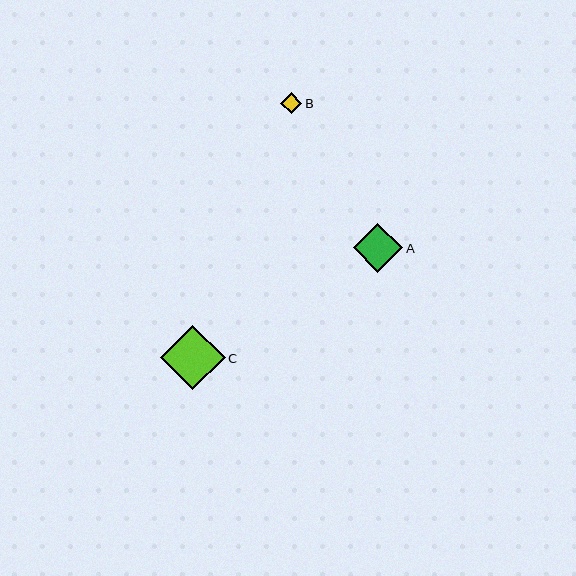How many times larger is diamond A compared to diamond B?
Diamond A is approximately 2.3 times the size of diamond B.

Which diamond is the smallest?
Diamond B is the smallest with a size of approximately 21 pixels.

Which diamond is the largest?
Diamond C is the largest with a size of approximately 65 pixels.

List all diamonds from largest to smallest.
From largest to smallest: C, A, B.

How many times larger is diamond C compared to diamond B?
Diamond C is approximately 3.0 times the size of diamond B.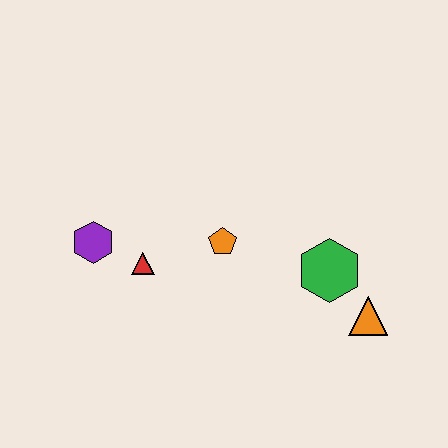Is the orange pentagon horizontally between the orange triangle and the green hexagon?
No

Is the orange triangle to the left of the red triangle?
No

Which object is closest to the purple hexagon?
The red triangle is closest to the purple hexagon.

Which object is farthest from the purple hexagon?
The orange triangle is farthest from the purple hexagon.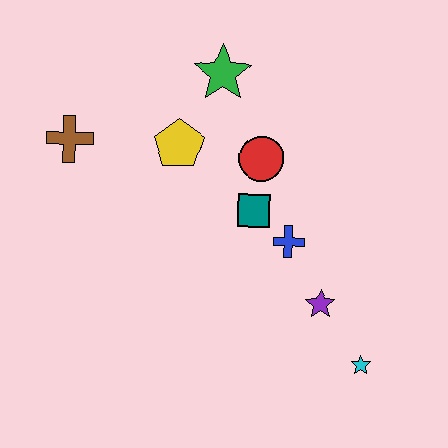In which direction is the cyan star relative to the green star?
The cyan star is below the green star.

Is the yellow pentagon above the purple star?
Yes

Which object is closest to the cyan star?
The purple star is closest to the cyan star.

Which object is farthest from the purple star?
The brown cross is farthest from the purple star.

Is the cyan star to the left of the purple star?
No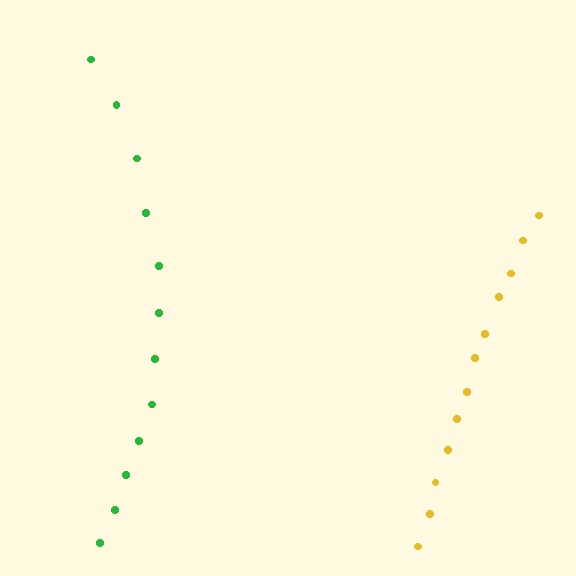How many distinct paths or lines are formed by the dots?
There are 2 distinct paths.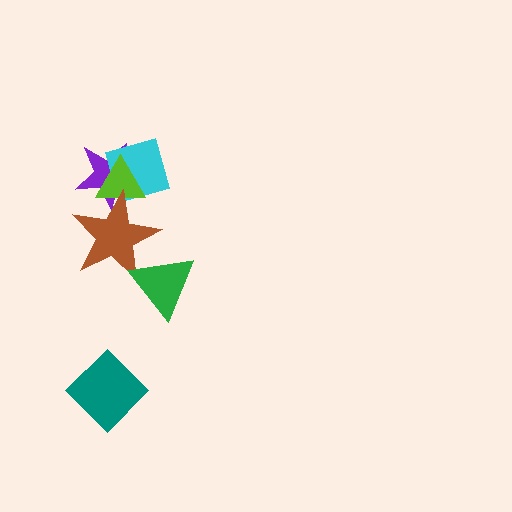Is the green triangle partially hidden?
No, no other shape covers it.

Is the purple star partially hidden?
Yes, it is partially covered by another shape.